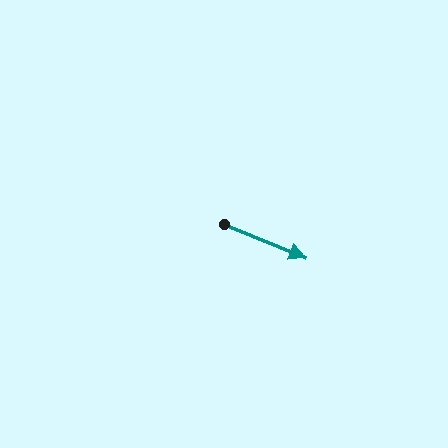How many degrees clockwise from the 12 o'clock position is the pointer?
Approximately 113 degrees.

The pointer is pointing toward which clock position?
Roughly 4 o'clock.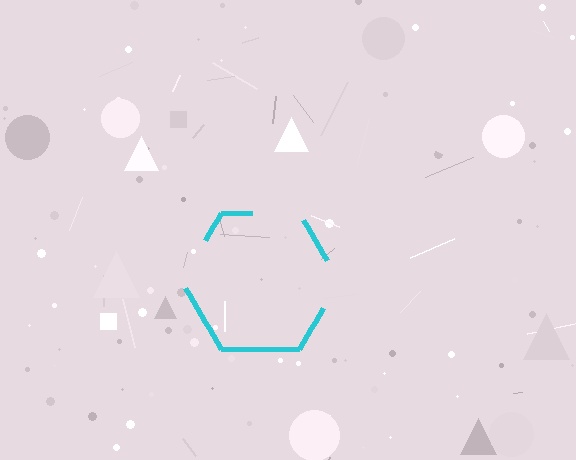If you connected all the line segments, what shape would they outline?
They would outline a hexagon.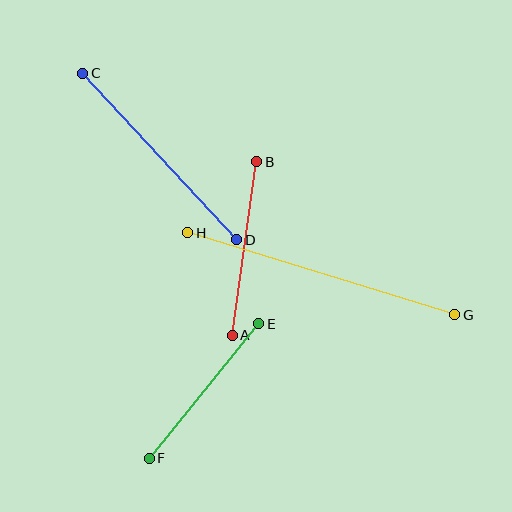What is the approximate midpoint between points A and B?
The midpoint is at approximately (245, 249) pixels.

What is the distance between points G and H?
The distance is approximately 280 pixels.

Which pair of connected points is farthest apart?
Points G and H are farthest apart.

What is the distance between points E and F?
The distance is approximately 174 pixels.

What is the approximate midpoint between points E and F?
The midpoint is at approximately (204, 391) pixels.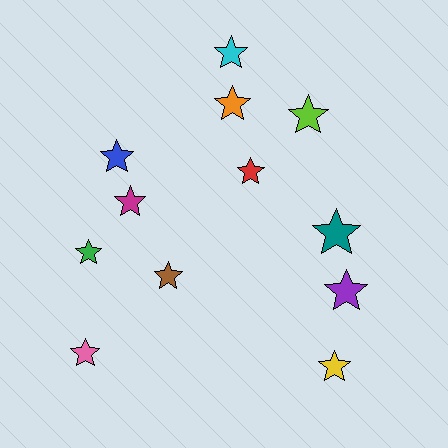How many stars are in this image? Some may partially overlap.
There are 12 stars.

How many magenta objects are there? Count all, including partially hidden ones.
There is 1 magenta object.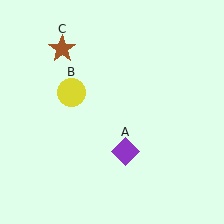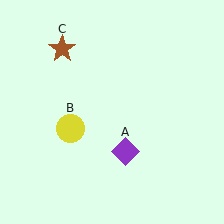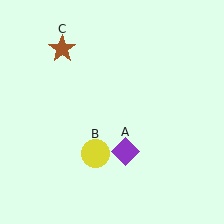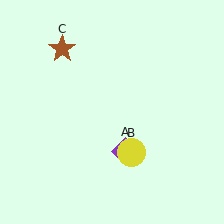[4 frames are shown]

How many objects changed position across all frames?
1 object changed position: yellow circle (object B).